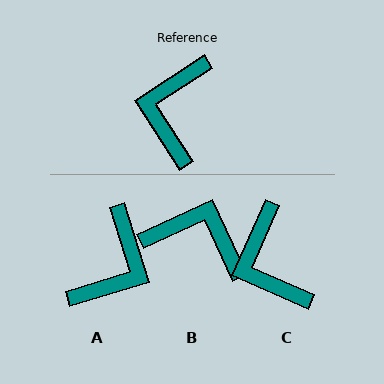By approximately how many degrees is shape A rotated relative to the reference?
Approximately 164 degrees counter-clockwise.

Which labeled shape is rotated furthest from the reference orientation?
A, about 164 degrees away.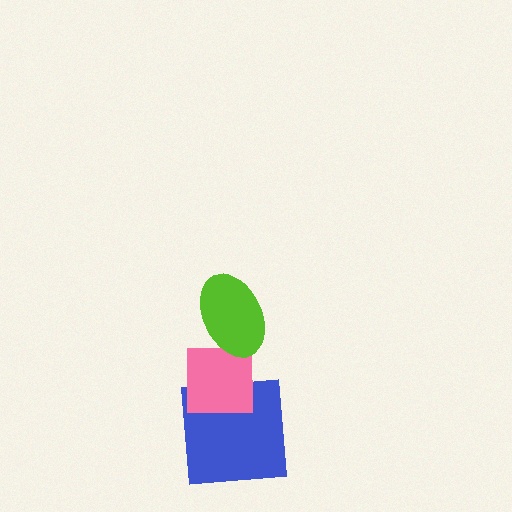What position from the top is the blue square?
The blue square is 3rd from the top.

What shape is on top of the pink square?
The lime ellipse is on top of the pink square.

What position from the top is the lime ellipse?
The lime ellipse is 1st from the top.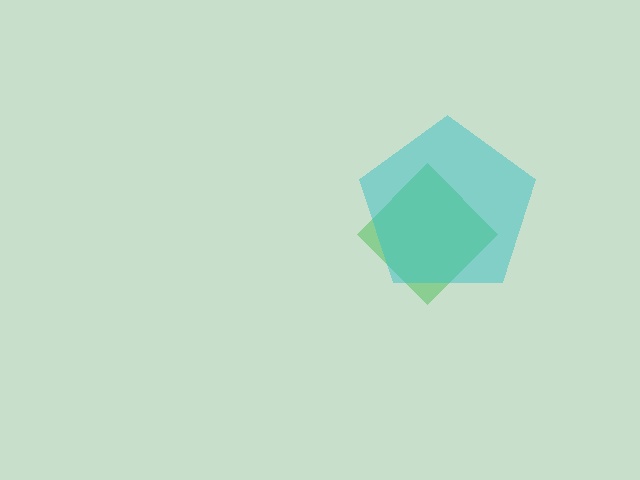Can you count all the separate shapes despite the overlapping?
Yes, there are 2 separate shapes.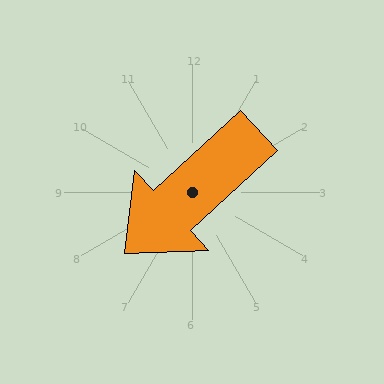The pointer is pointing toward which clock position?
Roughly 8 o'clock.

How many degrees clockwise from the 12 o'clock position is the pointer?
Approximately 227 degrees.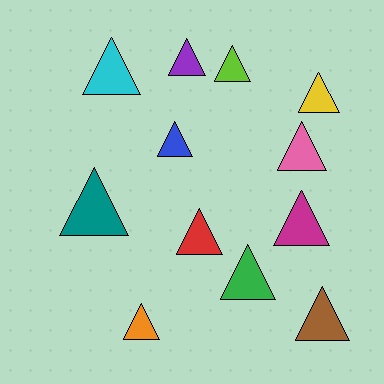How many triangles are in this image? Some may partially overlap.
There are 12 triangles.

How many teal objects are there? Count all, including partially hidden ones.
There is 1 teal object.